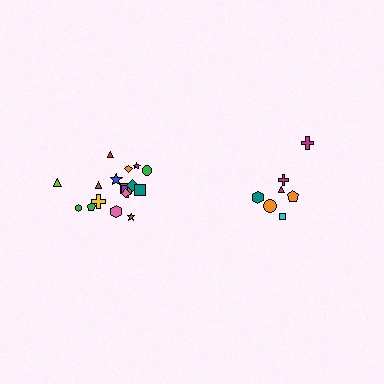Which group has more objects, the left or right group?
The left group.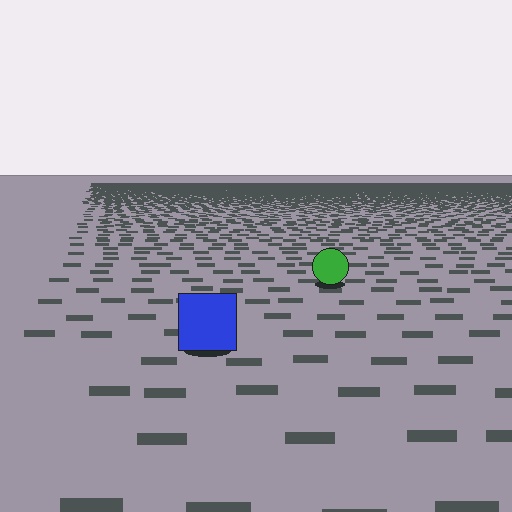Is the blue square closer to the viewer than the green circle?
Yes. The blue square is closer — you can tell from the texture gradient: the ground texture is coarser near it.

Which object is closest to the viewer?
The blue square is closest. The texture marks near it are larger and more spread out.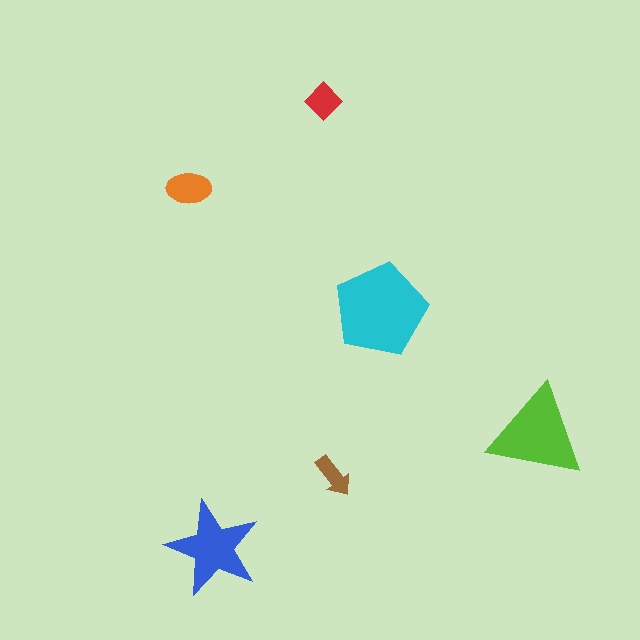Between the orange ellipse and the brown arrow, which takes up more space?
The orange ellipse.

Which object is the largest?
The cyan pentagon.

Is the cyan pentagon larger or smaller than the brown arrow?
Larger.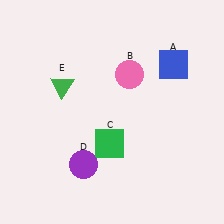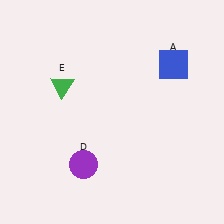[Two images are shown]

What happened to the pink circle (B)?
The pink circle (B) was removed in Image 2. It was in the top-right area of Image 1.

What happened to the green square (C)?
The green square (C) was removed in Image 2. It was in the bottom-left area of Image 1.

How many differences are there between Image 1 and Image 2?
There are 2 differences between the two images.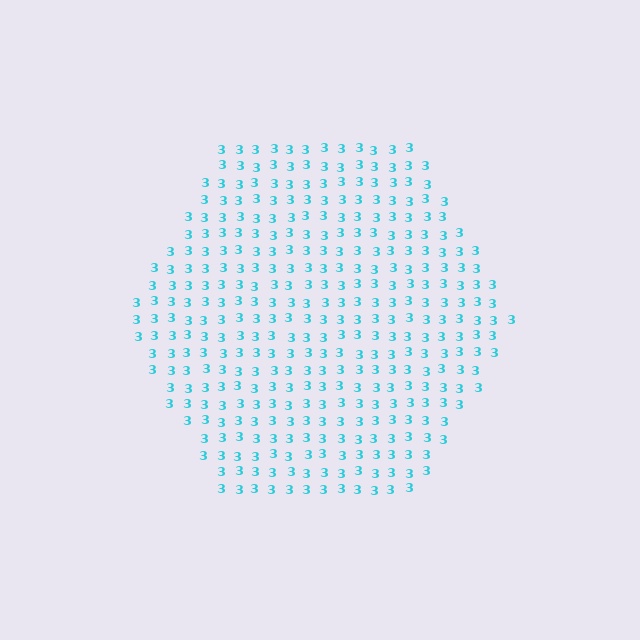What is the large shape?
The large shape is a hexagon.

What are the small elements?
The small elements are digit 3's.